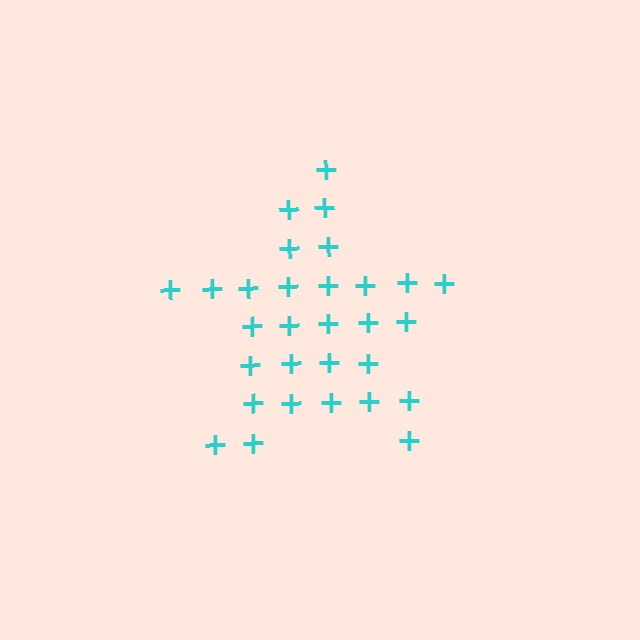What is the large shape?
The large shape is a star.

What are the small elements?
The small elements are plus signs.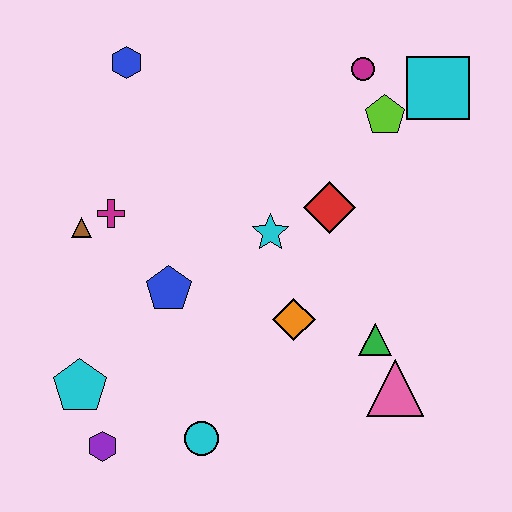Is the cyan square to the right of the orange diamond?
Yes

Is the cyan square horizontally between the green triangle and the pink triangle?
No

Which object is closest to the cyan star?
The red diamond is closest to the cyan star.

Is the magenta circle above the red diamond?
Yes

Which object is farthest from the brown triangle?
The cyan square is farthest from the brown triangle.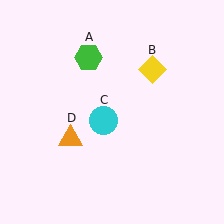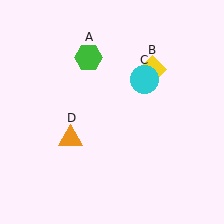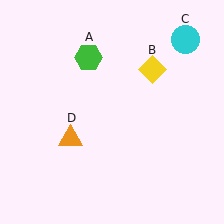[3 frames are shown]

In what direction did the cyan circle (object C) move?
The cyan circle (object C) moved up and to the right.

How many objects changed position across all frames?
1 object changed position: cyan circle (object C).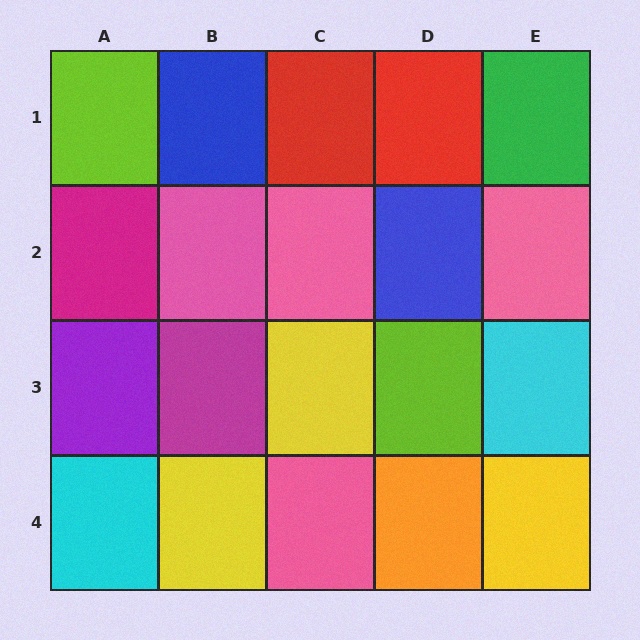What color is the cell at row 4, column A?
Cyan.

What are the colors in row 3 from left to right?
Purple, magenta, yellow, lime, cyan.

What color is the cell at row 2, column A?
Magenta.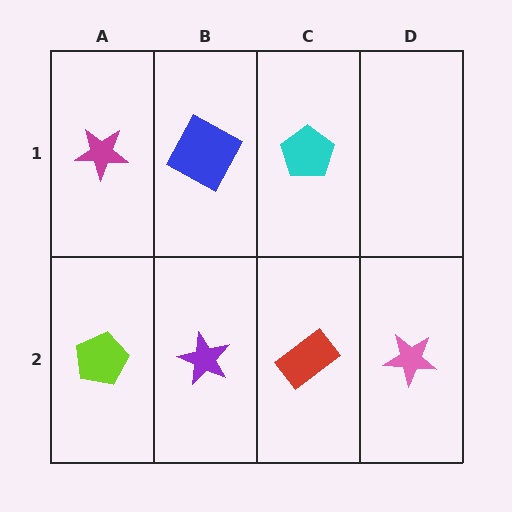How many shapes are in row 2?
4 shapes.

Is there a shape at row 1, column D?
No, that cell is empty.